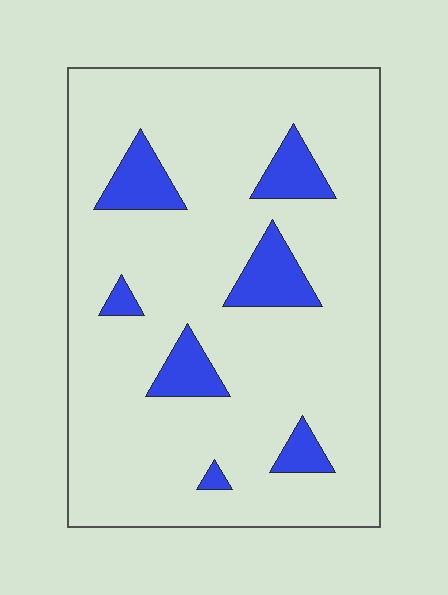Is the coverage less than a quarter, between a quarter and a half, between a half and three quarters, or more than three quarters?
Less than a quarter.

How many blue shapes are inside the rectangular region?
7.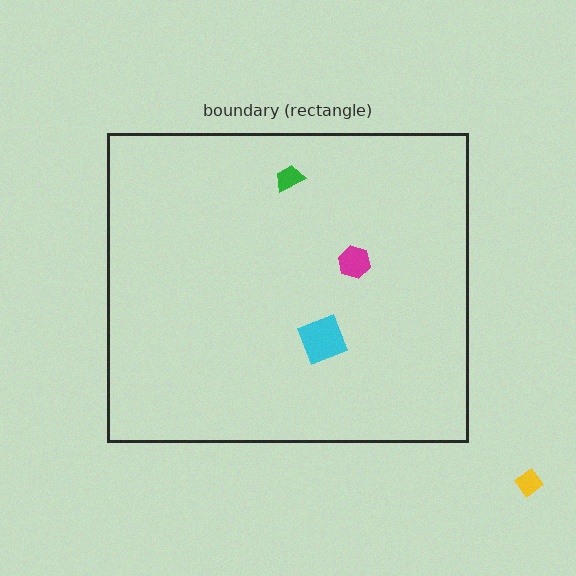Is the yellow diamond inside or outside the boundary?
Outside.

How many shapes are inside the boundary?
3 inside, 1 outside.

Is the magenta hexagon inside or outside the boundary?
Inside.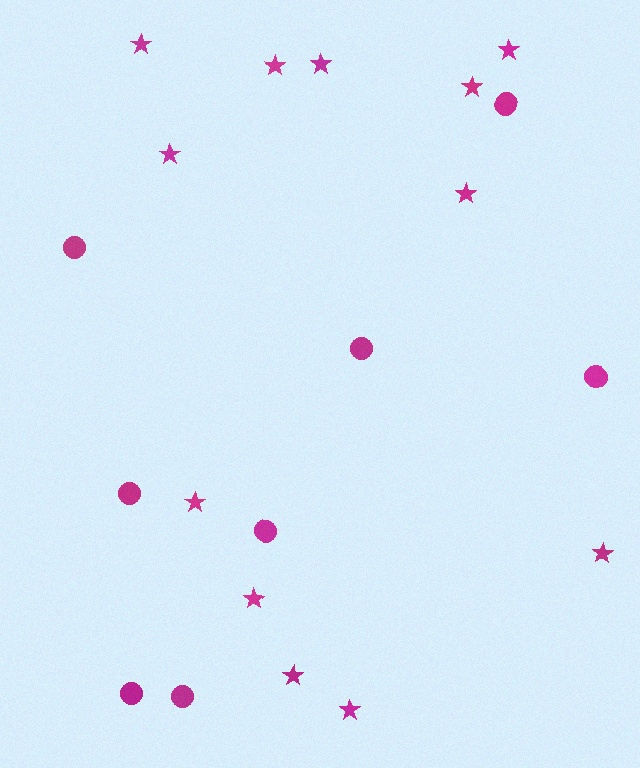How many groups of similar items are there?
There are 2 groups: one group of stars (12) and one group of circles (8).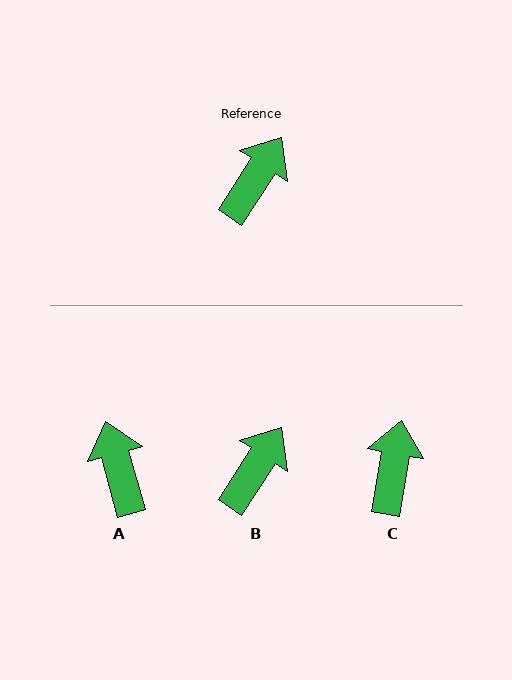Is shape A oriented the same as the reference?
No, it is off by about 49 degrees.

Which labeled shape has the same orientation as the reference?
B.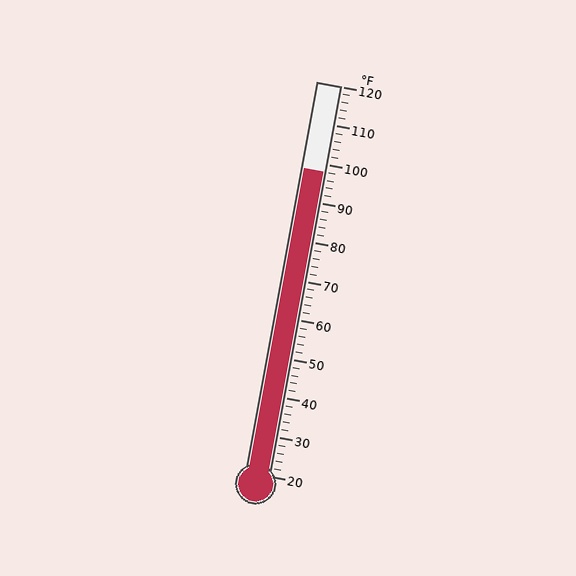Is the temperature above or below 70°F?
The temperature is above 70°F.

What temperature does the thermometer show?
The thermometer shows approximately 98°F.